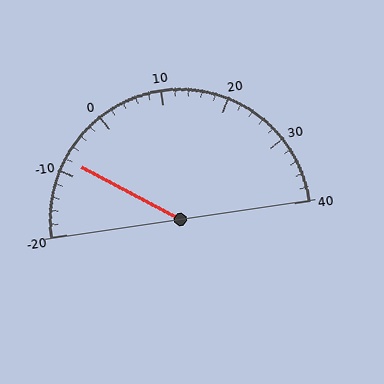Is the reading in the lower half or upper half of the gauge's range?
The reading is in the lower half of the range (-20 to 40).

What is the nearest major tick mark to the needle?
The nearest major tick mark is -10.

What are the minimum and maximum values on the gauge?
The gauge ranges from -20 to 40.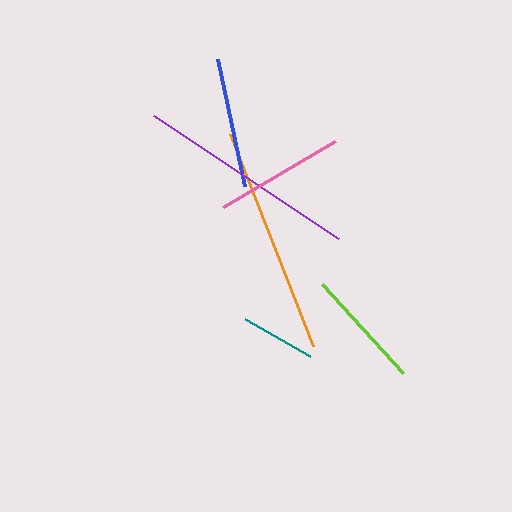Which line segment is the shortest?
The teal line is the shortest at approximately 75 pixels.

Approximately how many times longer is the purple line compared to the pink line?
The purple line is approximately 1.7 times the length of the pink line.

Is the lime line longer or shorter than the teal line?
The lime line is longer than the teal line.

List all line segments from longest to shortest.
From longest to shortest: orange, purple, blue, pink, lime, teal.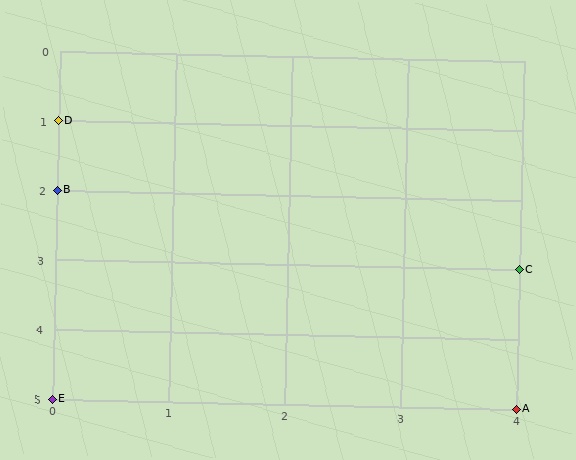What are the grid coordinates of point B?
Point B is at grid coordinates (0, 2).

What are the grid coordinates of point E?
Point E is at grid coordinates (0, 5).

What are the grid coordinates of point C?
Point C is at grid coordinates (4, 3).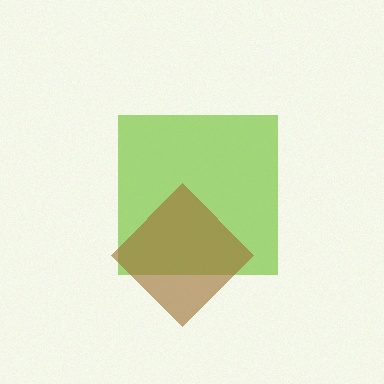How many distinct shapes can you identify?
There are 2 distinct shapes: a lime square, a brown diamond.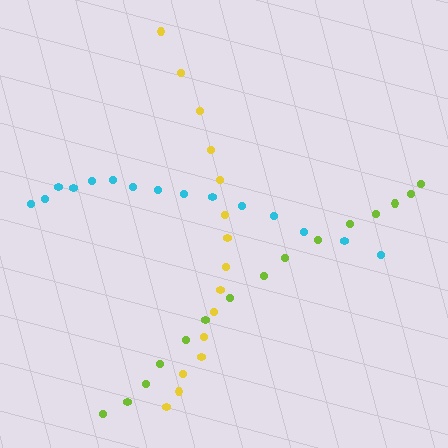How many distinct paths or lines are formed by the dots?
There are 3 distinct paths.